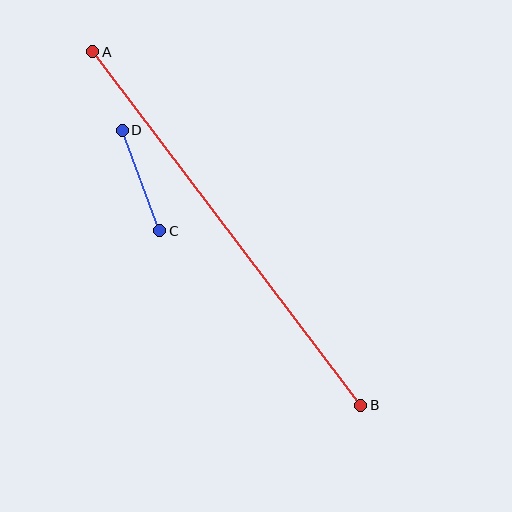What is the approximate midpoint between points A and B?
The midpoint is at approximately (227, 229) pixels.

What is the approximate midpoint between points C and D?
The midpoint is at approximately (141, 181) pixels.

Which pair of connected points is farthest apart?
Points A and B are farthest apart.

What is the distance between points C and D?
The distance is approximately 108 pixels.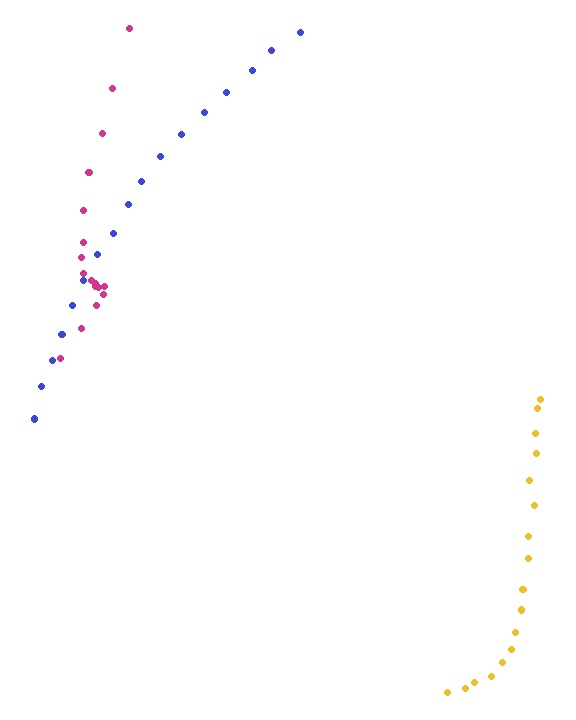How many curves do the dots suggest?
There are 3 distinct paths.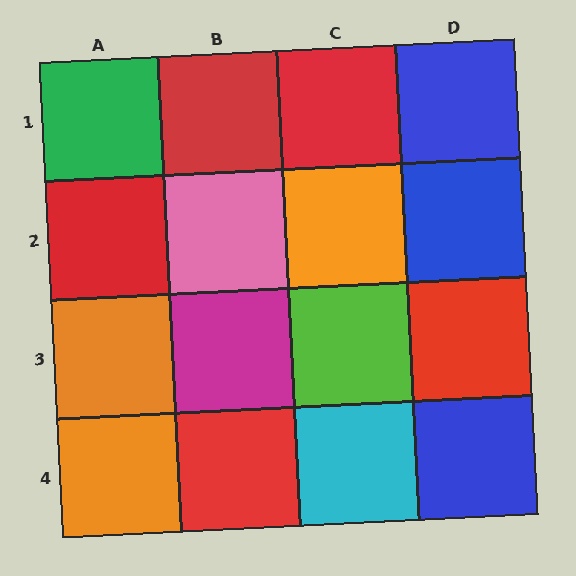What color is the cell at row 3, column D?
Red.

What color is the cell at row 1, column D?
Blue.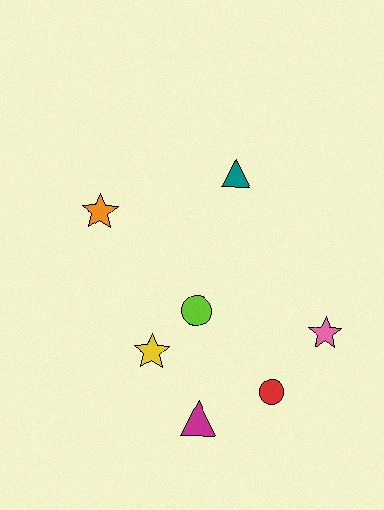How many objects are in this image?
There are 7 objects.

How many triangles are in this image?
There are 2 triangles.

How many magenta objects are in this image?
There is 1 magenta object.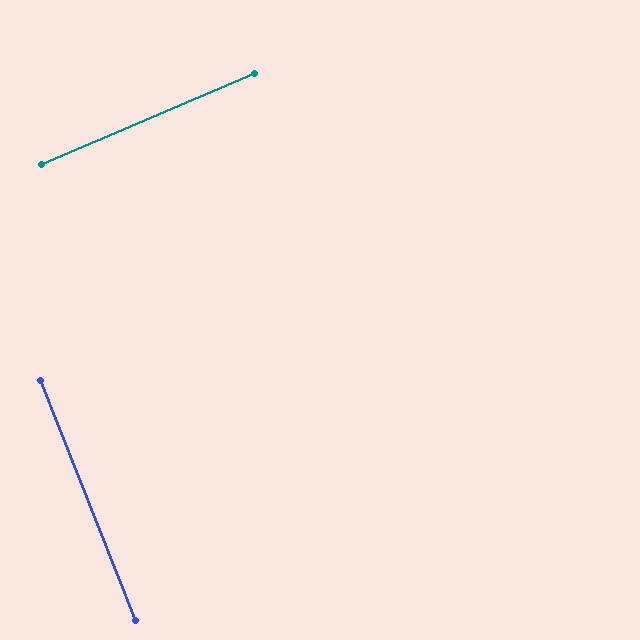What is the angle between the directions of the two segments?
Approximately 89 degrees.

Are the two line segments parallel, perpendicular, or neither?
Perpendicular — they meet at approximately 89°.